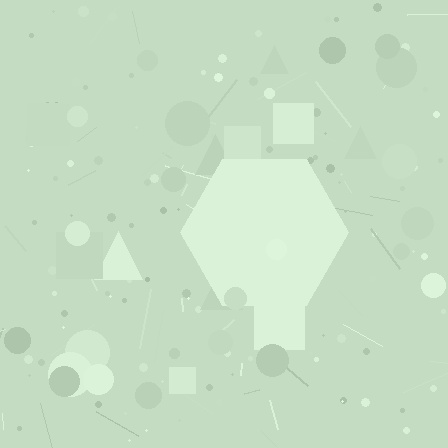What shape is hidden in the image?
A hexagon is hidden in the image.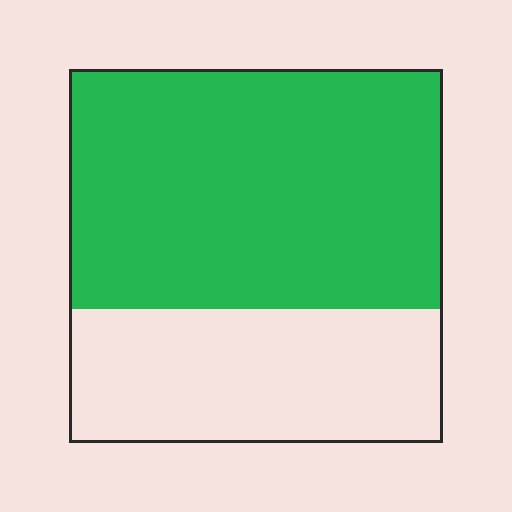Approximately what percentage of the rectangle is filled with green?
Approximately 65%.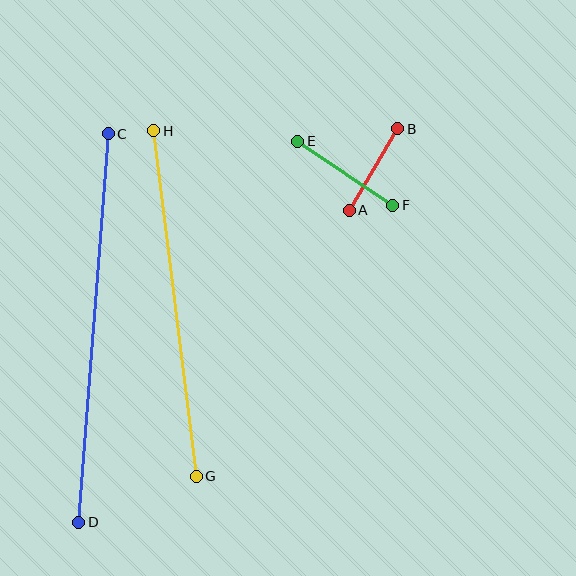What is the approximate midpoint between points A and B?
The midpoint is at approximately (373, 170) pixels.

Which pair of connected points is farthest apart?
Points C and D are farthest apart.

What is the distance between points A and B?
The distance is approximately 95 pixels.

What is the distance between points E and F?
The distance is approximately 114 pixels.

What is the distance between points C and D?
The distance is approximately 390 pixels.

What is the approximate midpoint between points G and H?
The midpoint is at approximately (175, 303) pixels.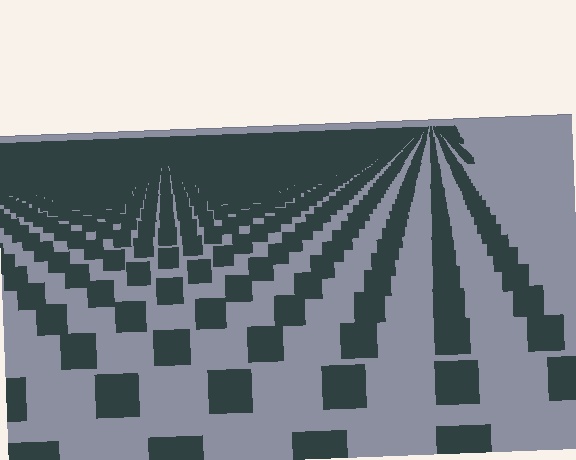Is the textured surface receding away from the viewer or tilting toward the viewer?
The surface is receding away from the viewer. Texture elements get smaller and denser toward the top.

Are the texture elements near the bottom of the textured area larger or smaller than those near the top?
Larger. Near the bottom, elements are closer to the viewer and appear at a bigger on-screen size.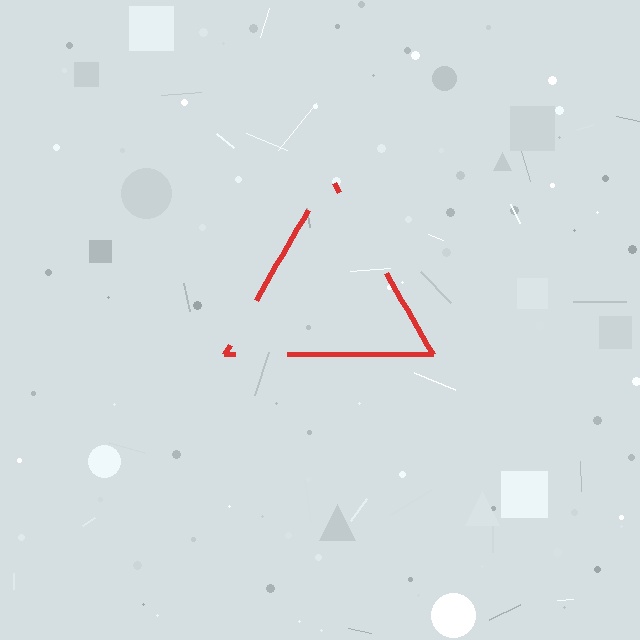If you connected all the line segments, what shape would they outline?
They would outline a triangle.